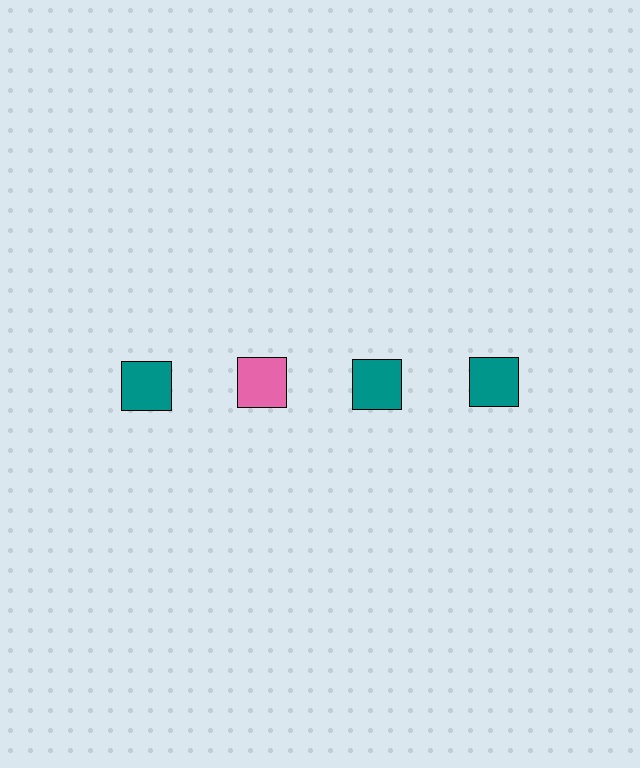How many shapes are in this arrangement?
There are 4 shapes arranged in a grid pattern.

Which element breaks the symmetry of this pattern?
The pink square in the top row, second from left column breaks the symmetry. All other shapes are teal squares.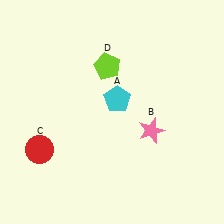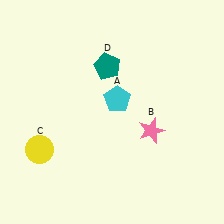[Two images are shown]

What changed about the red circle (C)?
In Image 1, C is red. In Image 2, it changed to yellow.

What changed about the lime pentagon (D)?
In Image 1, D is lime. In Image 2, it changed to teal.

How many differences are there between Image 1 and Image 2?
There are 2 differences between the two images.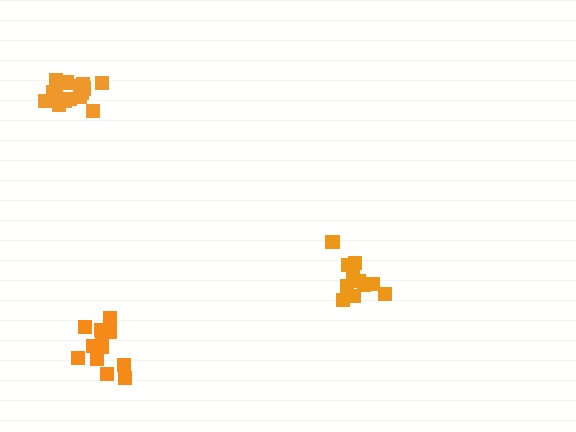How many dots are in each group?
Group 1: 12 dots, Group 2: 12 dots, Group 3: 17 dots (41 total).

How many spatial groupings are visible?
There are 3 spatial groupings.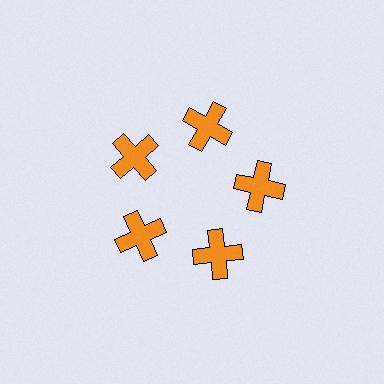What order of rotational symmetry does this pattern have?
This pattern has 5-fold rotational symmetry.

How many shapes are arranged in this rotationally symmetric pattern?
There are 5 shapes, arranged in 5 groups of 1.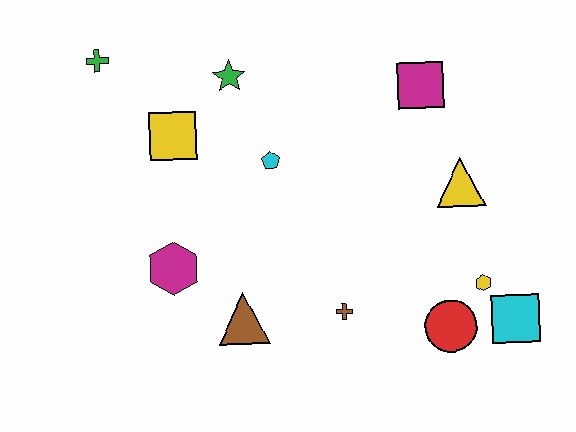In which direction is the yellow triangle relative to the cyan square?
The yellow triangle is above the cyan square.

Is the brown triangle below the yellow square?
Yes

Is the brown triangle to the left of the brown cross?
Yes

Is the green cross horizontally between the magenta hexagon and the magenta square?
No